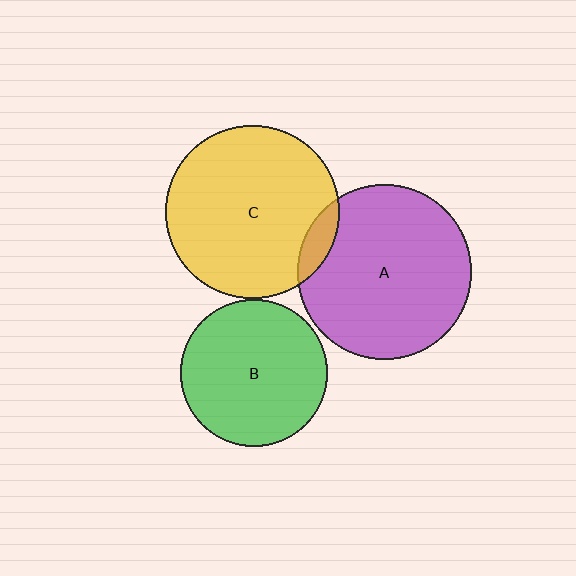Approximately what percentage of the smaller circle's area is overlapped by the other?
Approximately 10%.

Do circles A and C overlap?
Yes.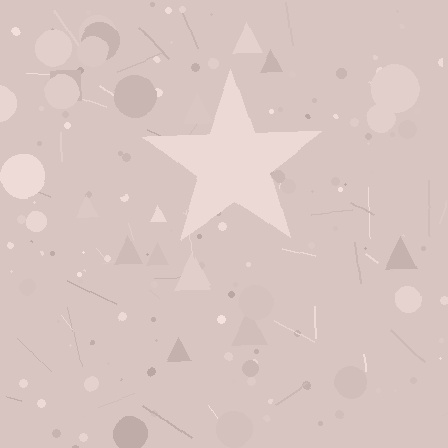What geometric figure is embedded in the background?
A star is embedded in the background.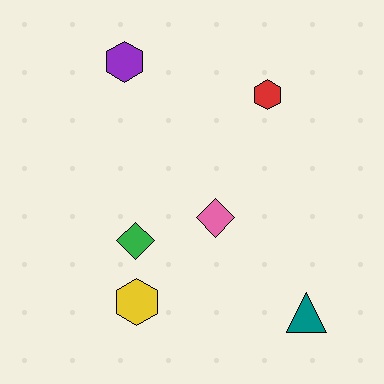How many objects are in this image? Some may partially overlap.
There are 6 objects.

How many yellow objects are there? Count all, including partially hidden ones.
There is 1 yellow object.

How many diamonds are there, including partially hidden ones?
There are 2 diamonds.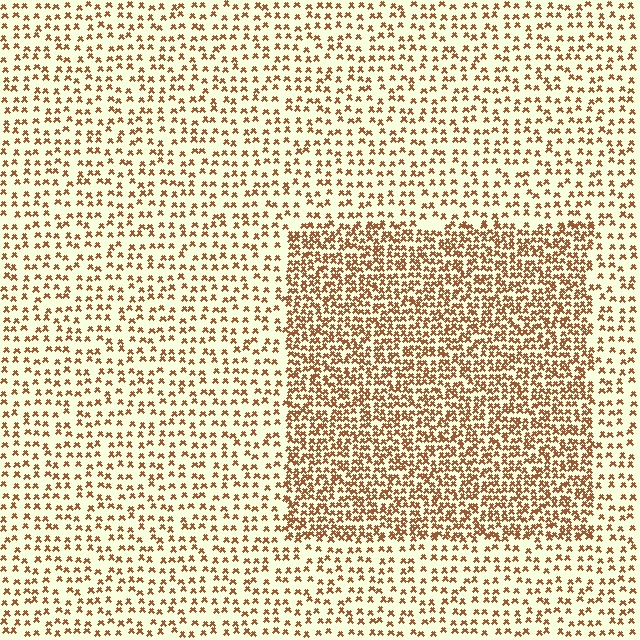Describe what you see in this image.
The image contains small brown elements arranged at two different densities. A rectangle-shaped region is visible where the elements are more densely packed than the surrounding area.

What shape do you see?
I see a rectangle.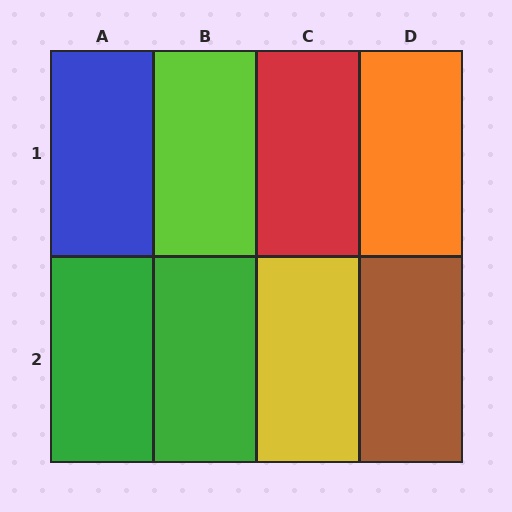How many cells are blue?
1 cell is blue.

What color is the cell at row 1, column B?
Lime.